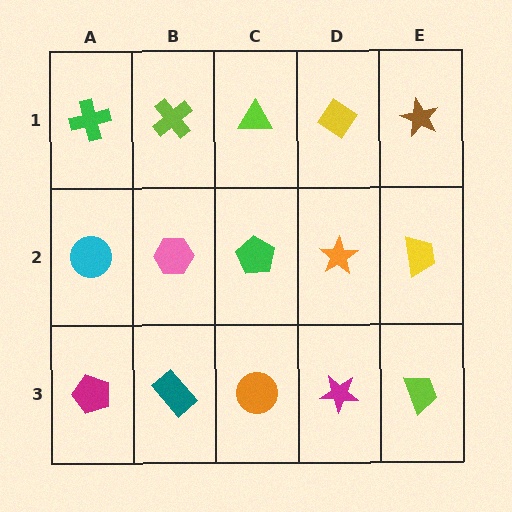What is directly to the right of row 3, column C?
A magenta star.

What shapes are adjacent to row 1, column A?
A cyan circle (row 2, column A), a lime cross (row 1, column B).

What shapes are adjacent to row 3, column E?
A yellow trapezoid (row 2, column E), a magenta star (row 3, column D).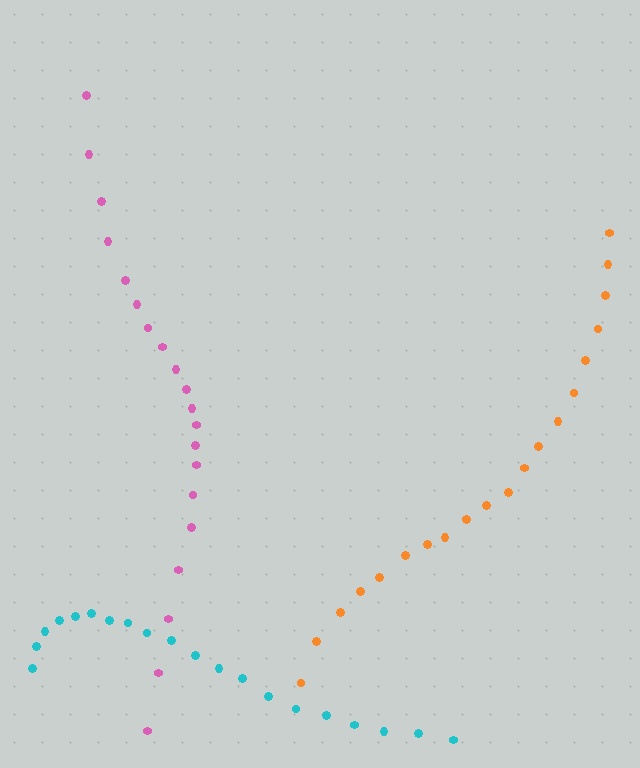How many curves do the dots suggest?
There are 3 distinct paths.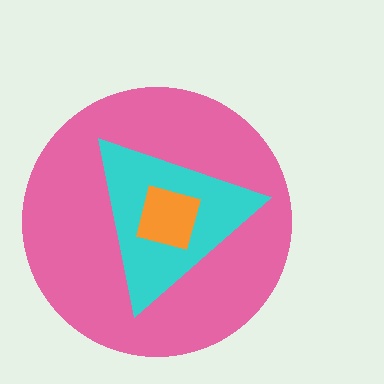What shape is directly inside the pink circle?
The cyan triangle.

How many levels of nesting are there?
3.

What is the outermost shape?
The pink circle.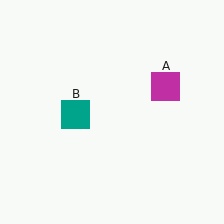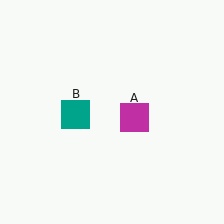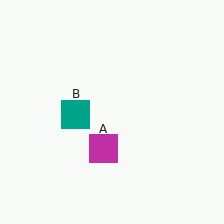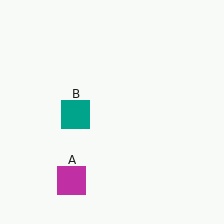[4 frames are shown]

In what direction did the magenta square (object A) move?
The magenta square (object A) moved down and to the left.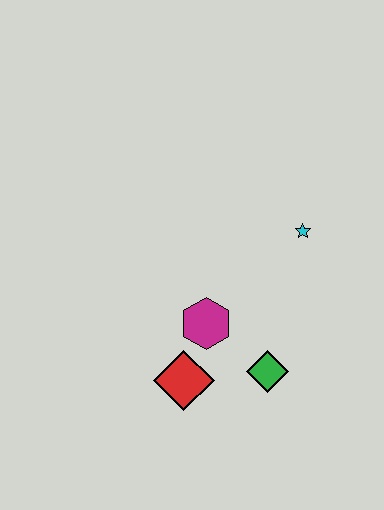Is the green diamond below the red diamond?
No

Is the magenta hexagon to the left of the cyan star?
Yes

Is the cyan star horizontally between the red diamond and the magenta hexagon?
No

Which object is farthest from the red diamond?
The cyan star is farthest from the red diamond.